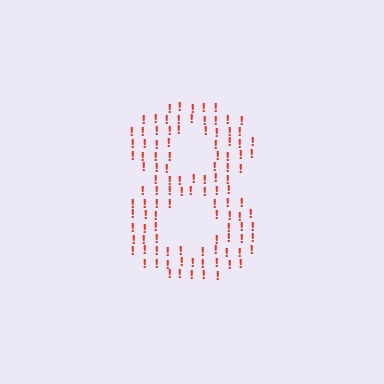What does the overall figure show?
The overall figure shows the digit 8.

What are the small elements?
The small elements are exclamation marks.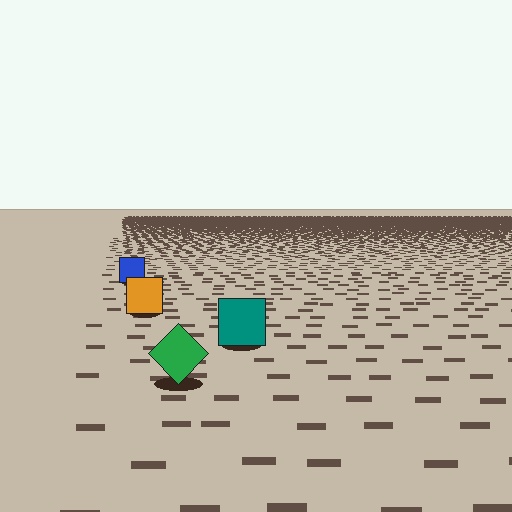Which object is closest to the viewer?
The green diamond is closest. The texture marks near it are larger and more spread out.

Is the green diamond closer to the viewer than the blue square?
Yes. The green diamond is closer — you can tell from the texture gradient: the ground texture is coarser near it.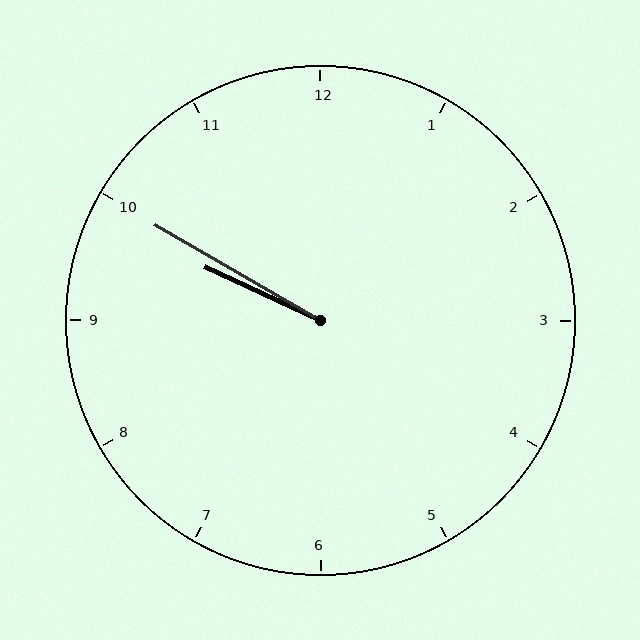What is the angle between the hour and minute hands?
Approximately 5 degrees.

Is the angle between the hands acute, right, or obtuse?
It is acute.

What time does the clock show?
9:50.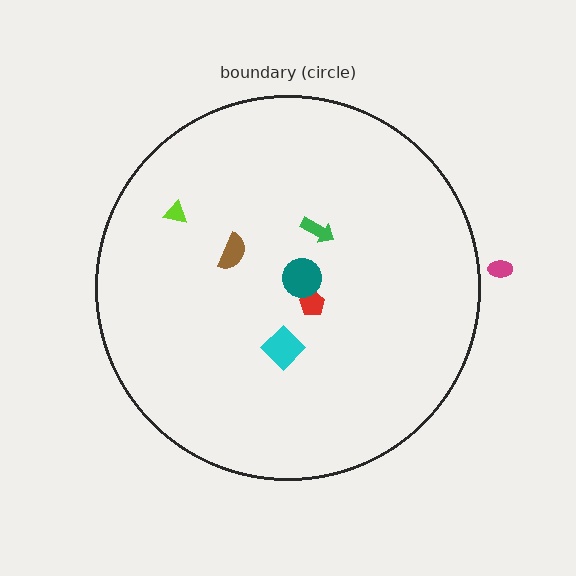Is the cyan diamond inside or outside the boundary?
Inside.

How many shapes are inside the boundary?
6 inside, 1 outside.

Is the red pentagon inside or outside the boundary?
Inside.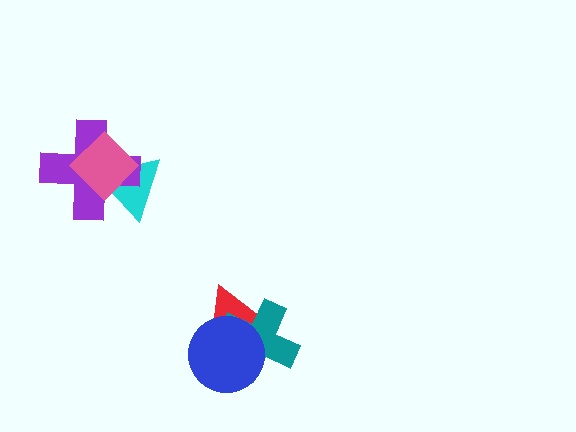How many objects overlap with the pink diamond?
2 objects overlap with the pink diamond.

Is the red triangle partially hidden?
Yes, it is partially covered by another shape.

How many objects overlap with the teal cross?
2 objects overlap with the teal cross.